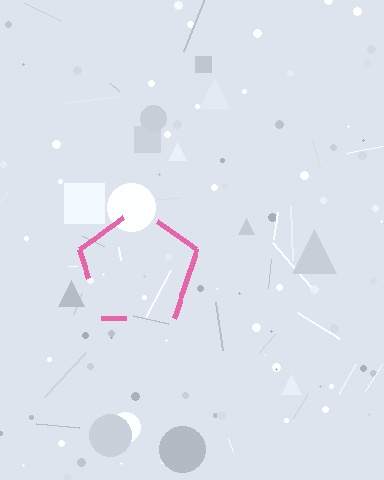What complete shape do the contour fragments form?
The contour fragments form a pentagon.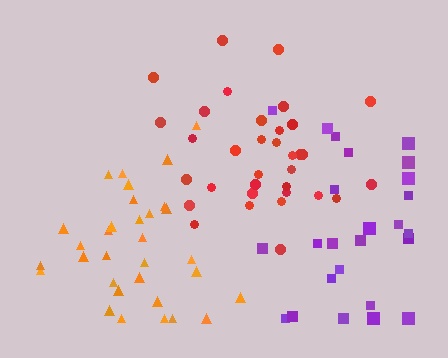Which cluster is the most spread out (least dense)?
Purple.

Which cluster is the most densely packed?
Red.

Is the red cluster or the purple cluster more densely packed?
Red.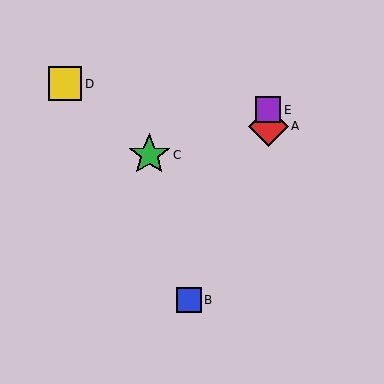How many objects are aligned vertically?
2 objects (A, E) are aligned vertically.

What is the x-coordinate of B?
Object B is at x≈189.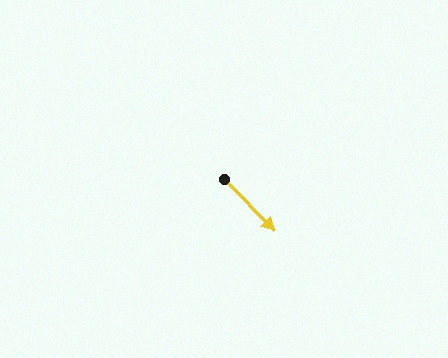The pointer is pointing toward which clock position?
Roughly 5 o'clock.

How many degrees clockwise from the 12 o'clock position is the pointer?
Approximately 135 degrees.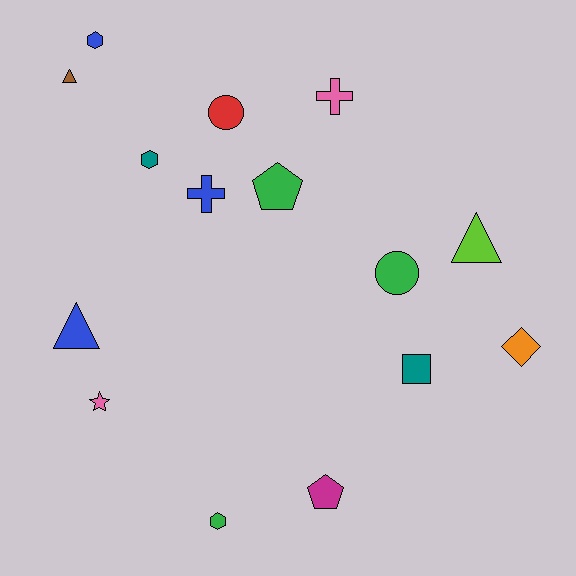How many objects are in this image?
There are 15 objects.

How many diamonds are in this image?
There is 1 diamond.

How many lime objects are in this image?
There is 1 lime object.